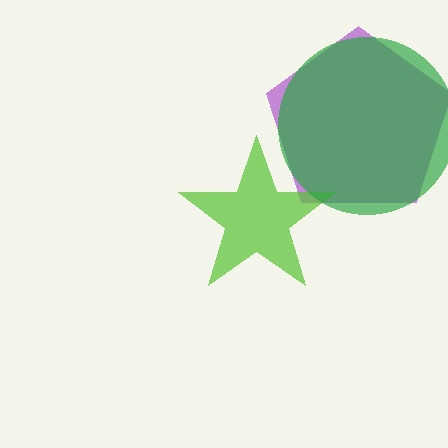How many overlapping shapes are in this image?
There are 3 overlapping shapes in the image.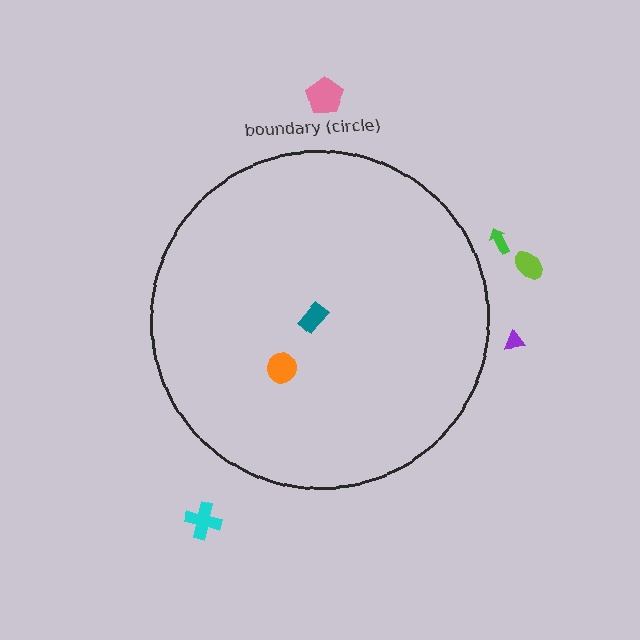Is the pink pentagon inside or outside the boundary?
Outside.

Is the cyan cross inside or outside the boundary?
Outside.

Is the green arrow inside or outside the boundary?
Outside.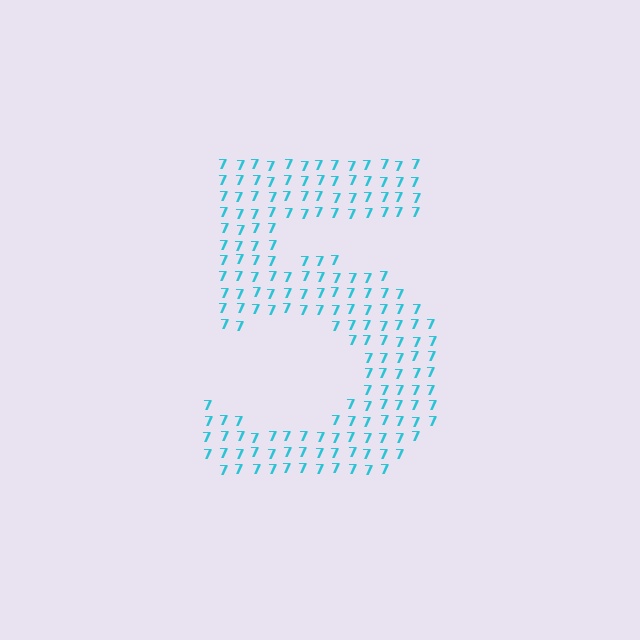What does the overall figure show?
The overall figure shows the digit 5.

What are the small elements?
The small elements are digit 7's.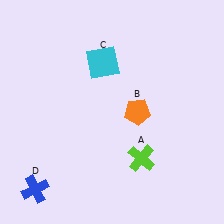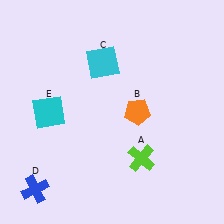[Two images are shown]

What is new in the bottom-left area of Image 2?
A cyan square (E) was added in the bottom-left area of Image 2.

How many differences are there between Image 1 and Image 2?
There is 1 difference between the two images.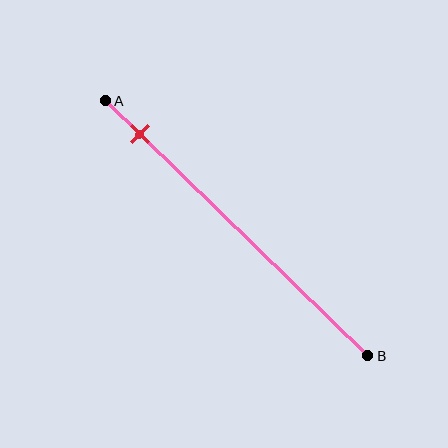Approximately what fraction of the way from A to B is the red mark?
The red mark is approximately 15% of the way from A to B.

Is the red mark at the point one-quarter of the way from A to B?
No, the mark is at about 15% from A, not at the 25% one-quarter point.